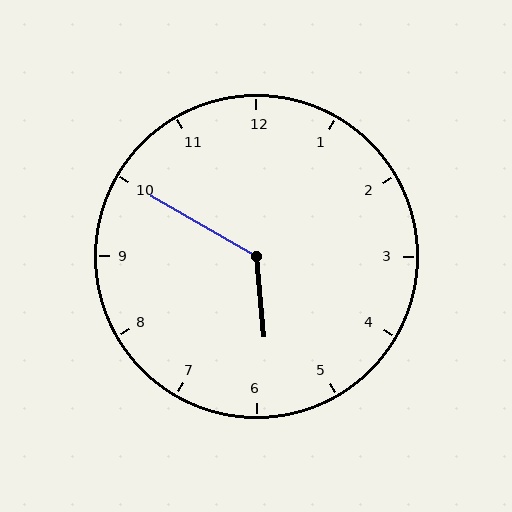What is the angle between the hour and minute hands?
Approximately 125 degrees.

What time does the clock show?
5:50.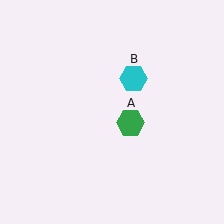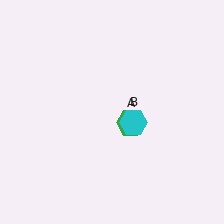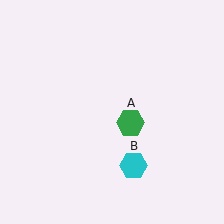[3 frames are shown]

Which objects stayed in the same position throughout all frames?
Green hexagon (object A) remained stationary.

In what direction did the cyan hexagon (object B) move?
The cyan hexagon (object B) moved down.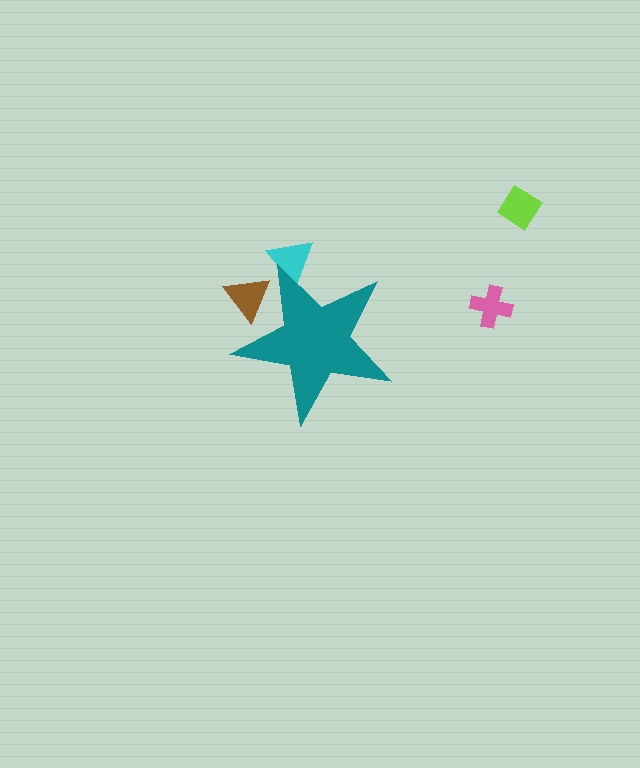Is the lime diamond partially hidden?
No, the lime diamond is fully visible.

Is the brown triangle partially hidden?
Yes, the brown triangle is partially hidden behind the teal star.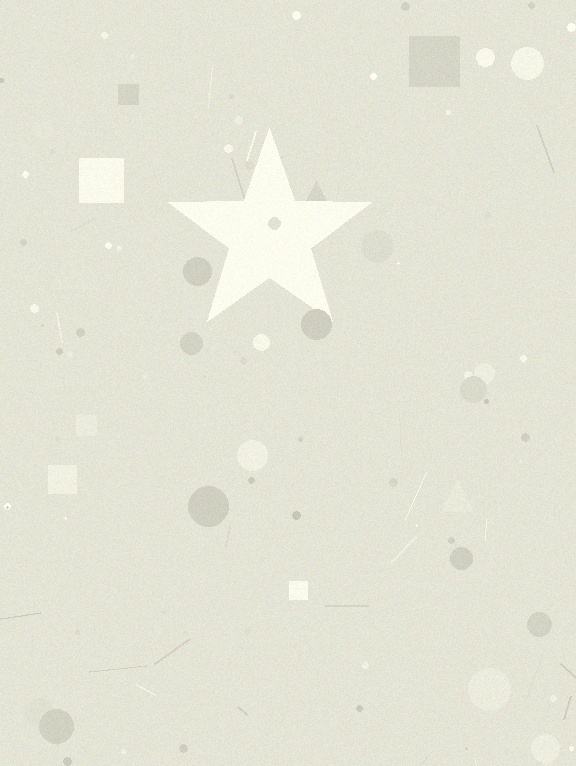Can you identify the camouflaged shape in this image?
The camouflaged shape is a star.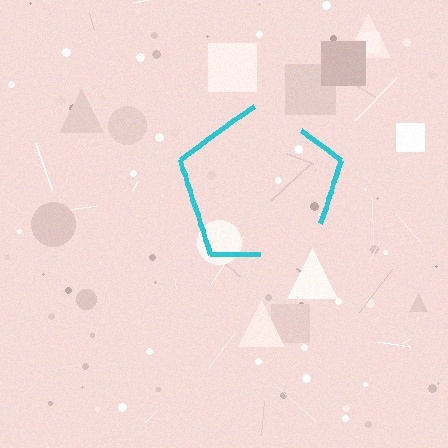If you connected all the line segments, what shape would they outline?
They would outline a pentagon.